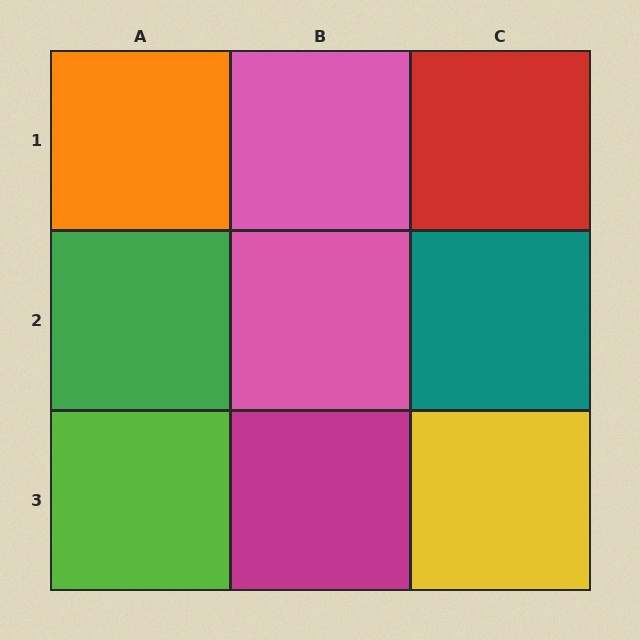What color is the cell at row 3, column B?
Magenta.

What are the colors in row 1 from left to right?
Orange, pink, red.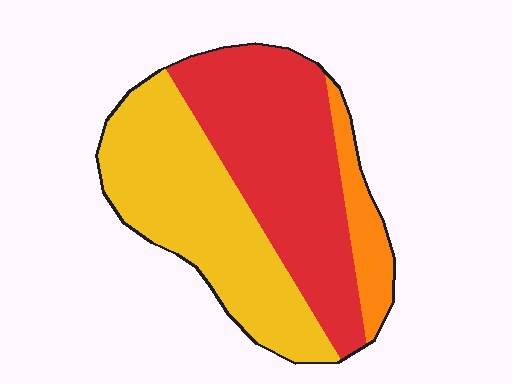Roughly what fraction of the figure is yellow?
Yellow takes up about two fifths (2/5) of the figure.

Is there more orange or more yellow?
Yellow.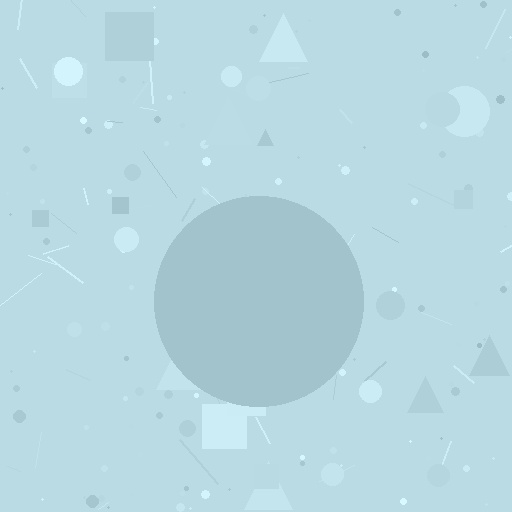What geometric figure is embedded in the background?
A circle is embedded in the background.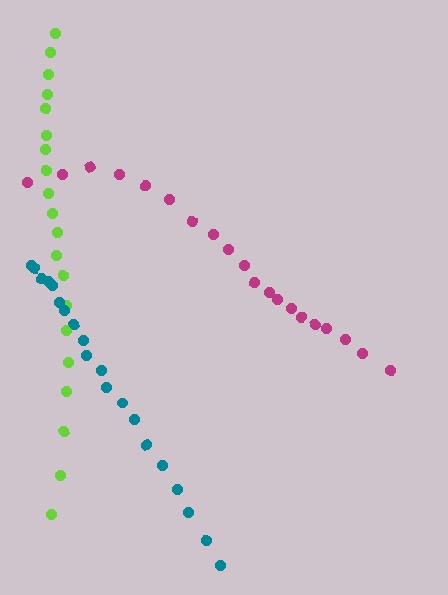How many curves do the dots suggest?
There are 3 distinct paths.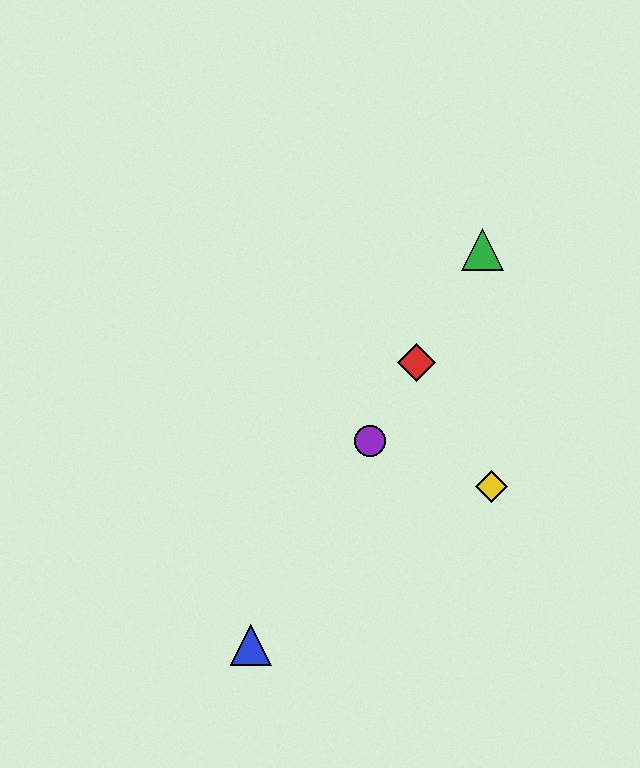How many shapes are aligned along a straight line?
4 shapes (the red diamond, the blue triangle, the green triangle, the purple circle) are aligned along a straight line.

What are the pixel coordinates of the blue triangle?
The blue triangle is at (251, 645).